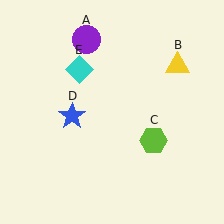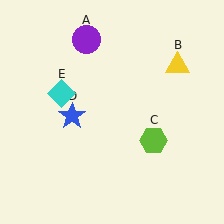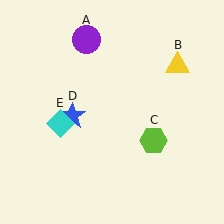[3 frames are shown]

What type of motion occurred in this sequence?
The cyan diamond (object E) rotated counterclockwise around the center of the scene.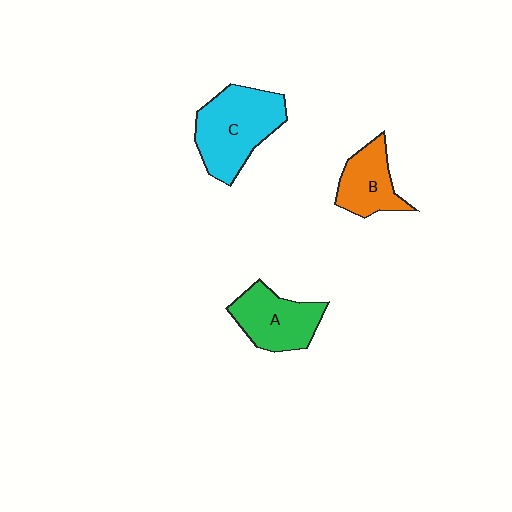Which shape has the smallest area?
Shape B (orange).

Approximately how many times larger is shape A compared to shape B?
Approximately 1.2 times.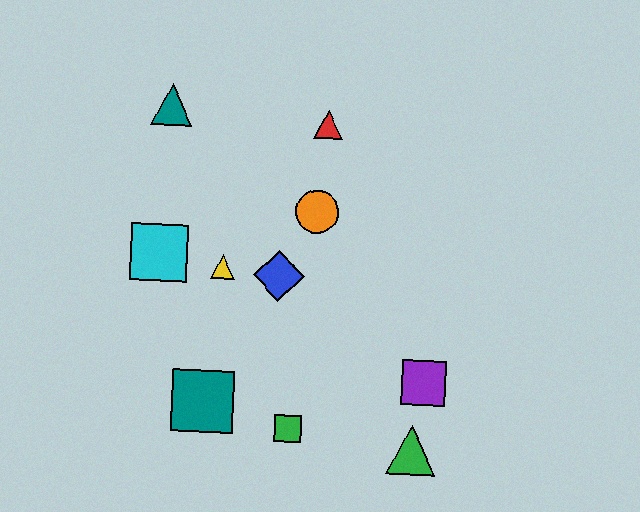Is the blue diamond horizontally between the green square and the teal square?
Yes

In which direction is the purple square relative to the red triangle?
The purple square is below the red triangle.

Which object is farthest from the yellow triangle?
The green triangle is farthest from the yellow triangle.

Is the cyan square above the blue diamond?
Yes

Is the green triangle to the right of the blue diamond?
Yes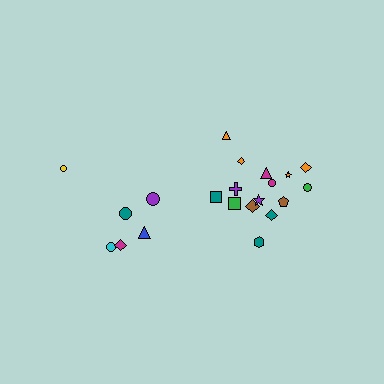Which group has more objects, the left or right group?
The right group.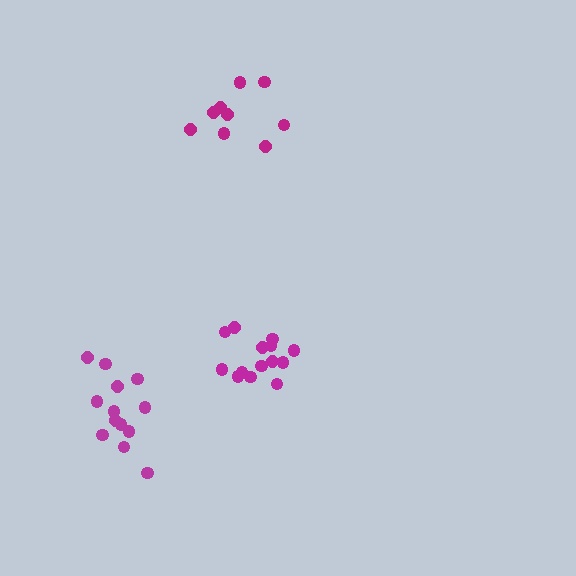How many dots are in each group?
Group 1: 9 dots, Group 2: 13 dots, Group 3: 14 dots (36 total).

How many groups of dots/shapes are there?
There are 3 groups.